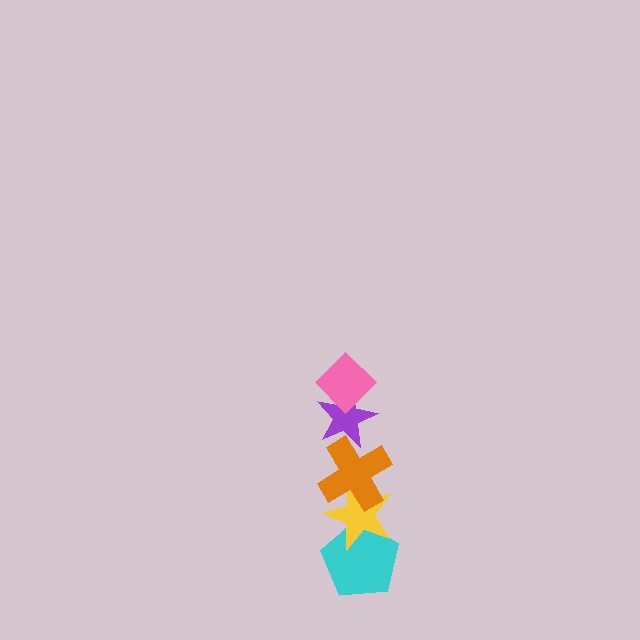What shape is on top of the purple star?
The pink diamond is on top of the purple star.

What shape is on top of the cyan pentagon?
The yellow star is on top of the cyan pentagon.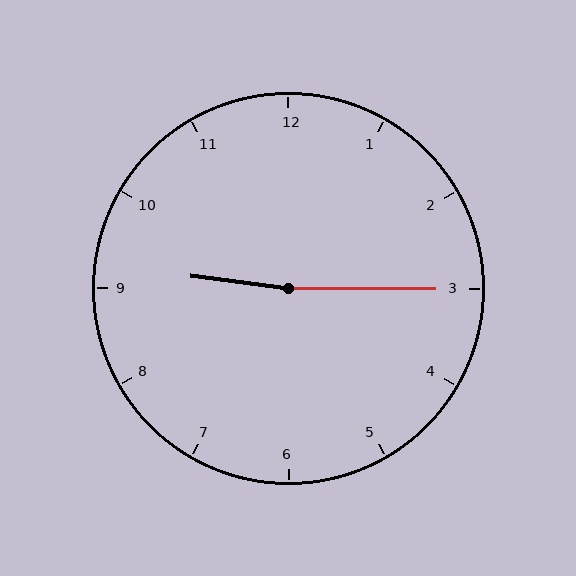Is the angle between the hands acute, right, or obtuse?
It is obtuse.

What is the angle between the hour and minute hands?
Approximately 172 degrees.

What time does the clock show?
9:15.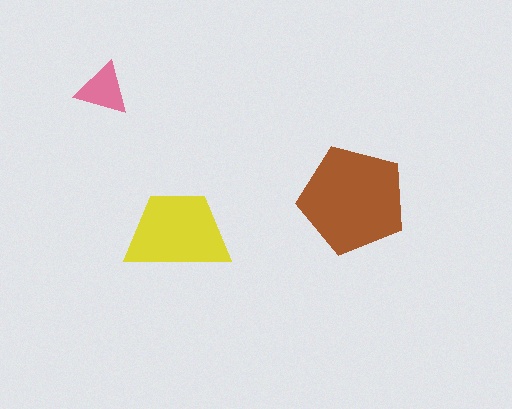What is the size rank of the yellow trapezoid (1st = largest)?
2nd.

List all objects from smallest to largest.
The pink triangle, the yellow trapezoid, the brown pentagon.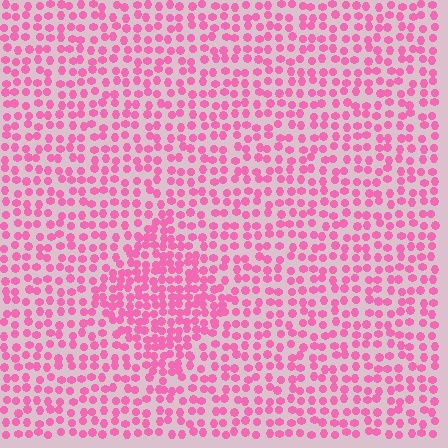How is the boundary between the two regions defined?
The boundary is defined by a change in element density (approximately 1.7x ratio). All elements are the same color, size, and shape.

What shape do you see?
I see a diamond.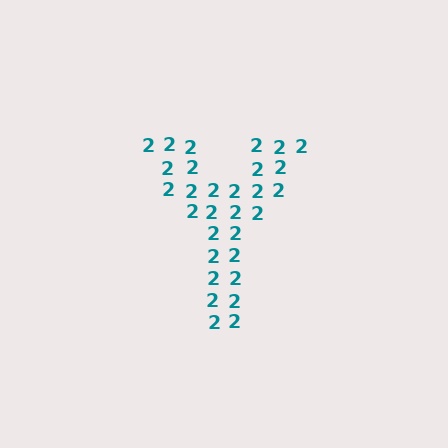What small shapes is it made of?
It is made of small digit 2's.